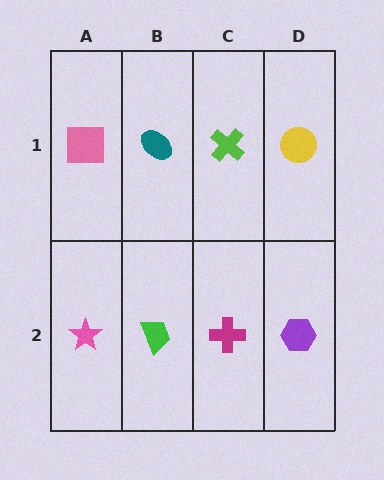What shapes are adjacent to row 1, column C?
A magenta cross (row 2, column C), a teal ellipse (row 1, column B), a yellow circle (row 1, column D).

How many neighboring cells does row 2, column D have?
2.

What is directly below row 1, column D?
A purple hexagon.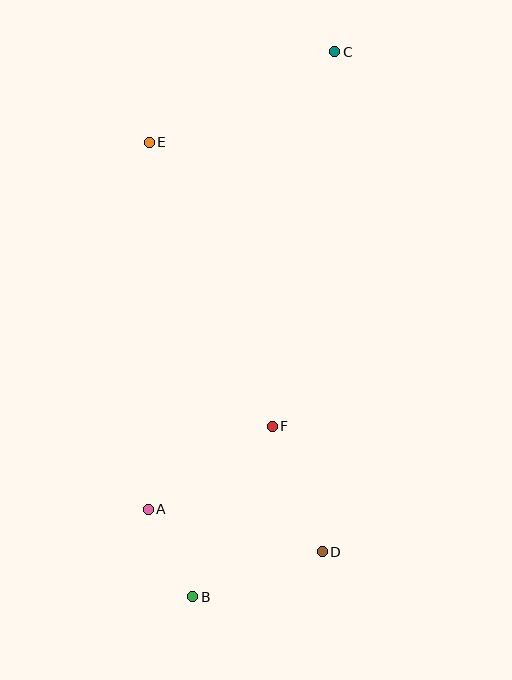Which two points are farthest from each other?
Points B and C are farthest from each other.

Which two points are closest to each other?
Points A and B are closest to each other.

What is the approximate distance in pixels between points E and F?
The distance between E and F is approximately 309 pixels.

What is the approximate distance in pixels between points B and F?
The distance between B and F is approximately 188 pixels.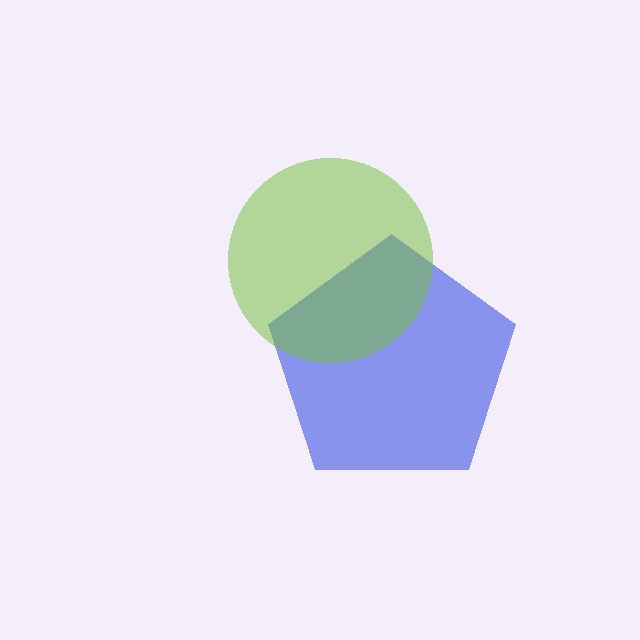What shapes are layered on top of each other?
The layered shapes are: a blue pentagon, a lime circle.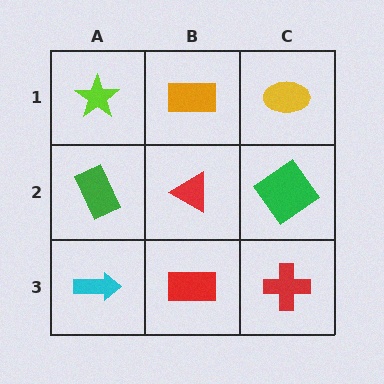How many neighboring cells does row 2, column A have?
3.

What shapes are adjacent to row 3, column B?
A red triangle (row 2, column B), a cyan arrow (row 3, column A), a red cross (row 3, column C).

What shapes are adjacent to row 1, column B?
A red triangle (row 2, column B), a lime star (row 1, column A), a yellow ellipse (row 1, column C).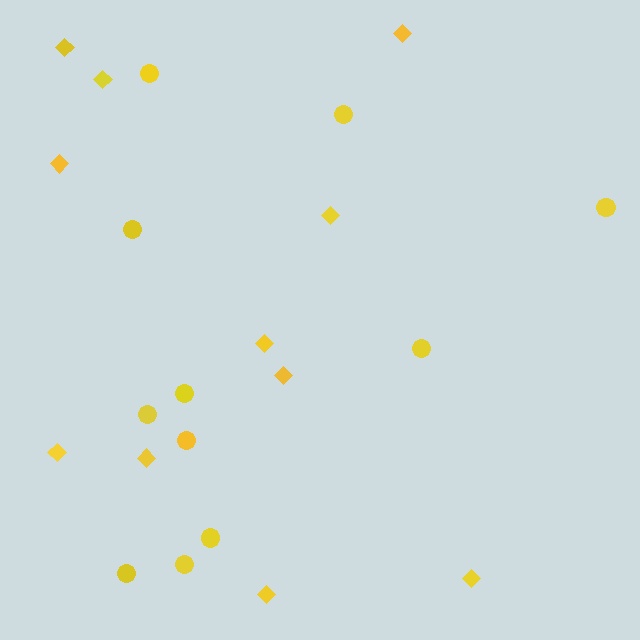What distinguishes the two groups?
There are 2 groups: one group of circles (11) and one group of diamonds (11).